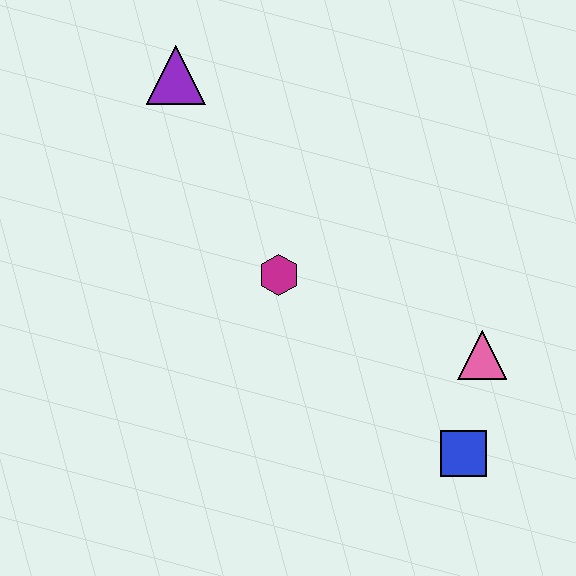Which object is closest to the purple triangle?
The magenta hexagon is closest to the purple triangle.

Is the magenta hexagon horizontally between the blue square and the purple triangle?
Yes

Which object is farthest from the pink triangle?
The purple triangle is farthest from the pink triangle.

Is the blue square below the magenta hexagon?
Yes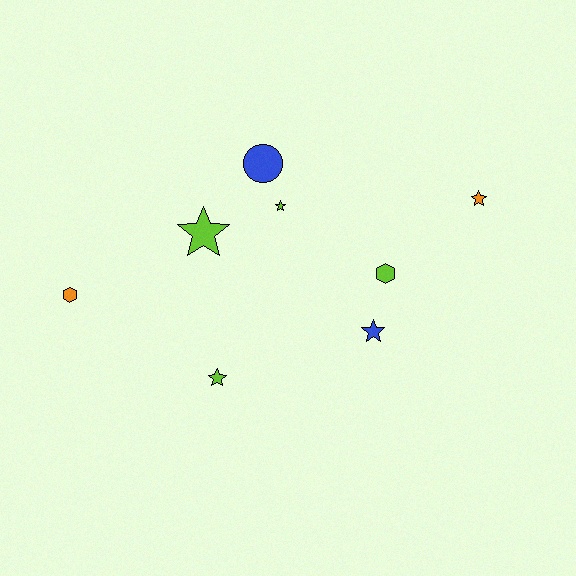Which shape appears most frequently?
Star, with 5 objects.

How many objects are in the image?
There are 8 objects.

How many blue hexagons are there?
There are no blue hexagons.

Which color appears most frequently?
Lime, with 4 objects.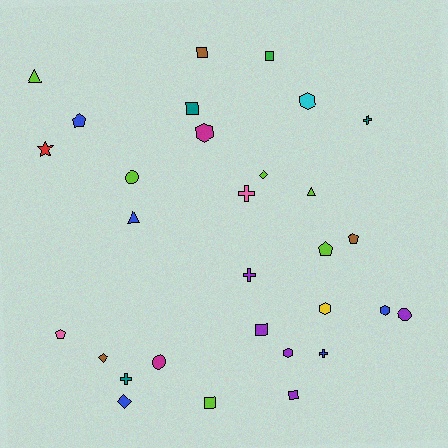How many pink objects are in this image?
There are 2 pink objects.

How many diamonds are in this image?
There are 3 diamonds.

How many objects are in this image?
There are 30 objects.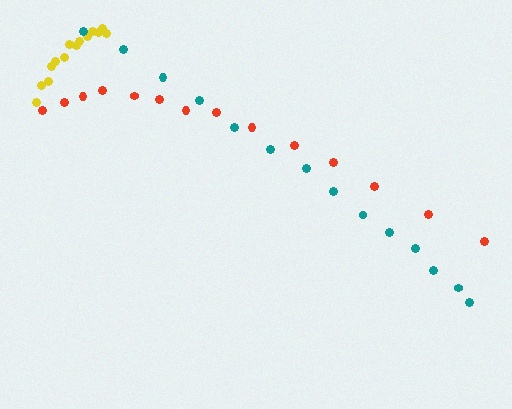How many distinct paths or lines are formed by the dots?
There are 3 distinct paths.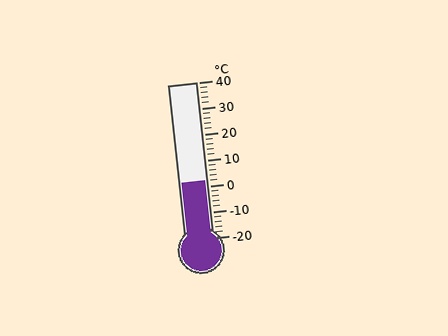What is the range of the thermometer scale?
The thermometer scale ranges from -20°C to 40°C.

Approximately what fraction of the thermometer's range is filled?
The thermometer is filled to approximately 35% of its range.